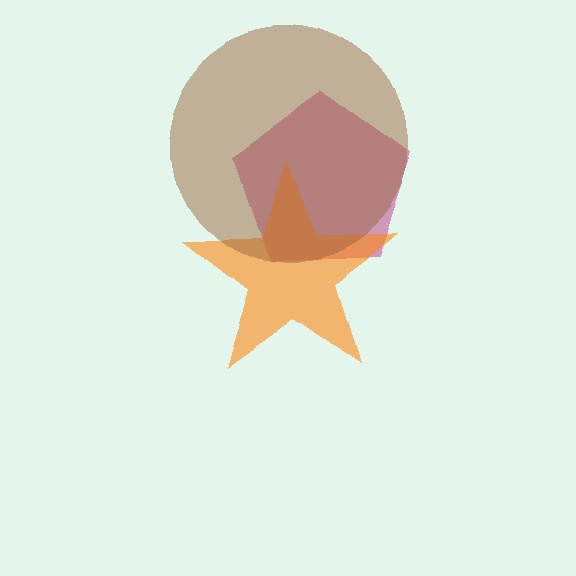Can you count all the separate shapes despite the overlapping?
Yes, there are 3 separate shapes.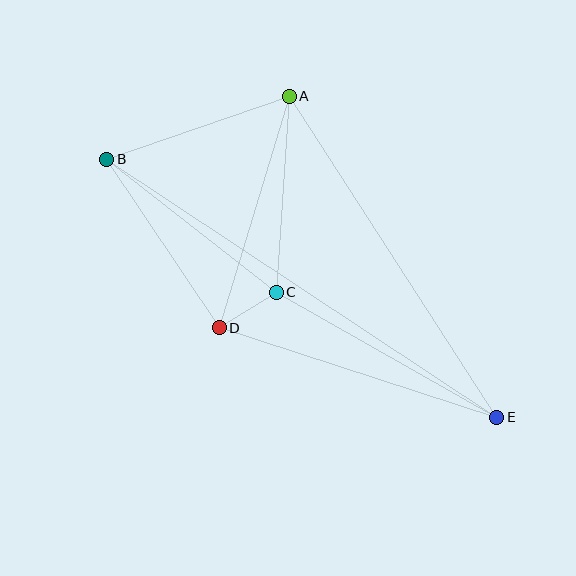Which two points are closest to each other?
Points C and D are closest to each other.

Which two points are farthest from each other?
Points B and E are farthest from each other.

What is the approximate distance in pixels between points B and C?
The distance between B and C is approximately 216 pixels.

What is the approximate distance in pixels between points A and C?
The distance between A and C is approximately 197 pixels.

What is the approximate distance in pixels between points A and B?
The distance between A and B is approximately 193 pixels.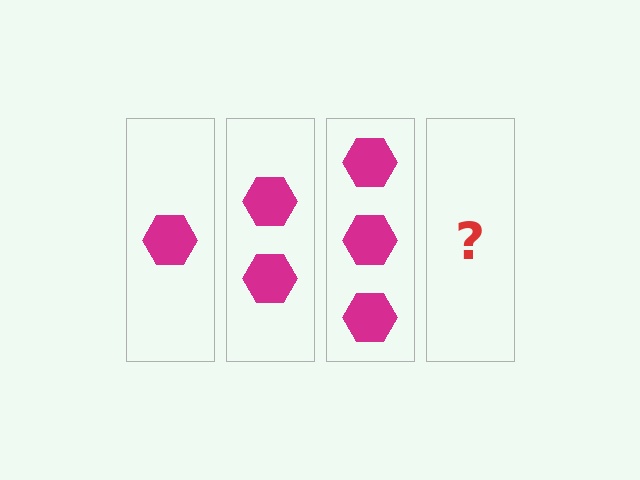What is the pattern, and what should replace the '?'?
The pattern is that each step adds one more hexagon. The '?' should be 4 hexagons.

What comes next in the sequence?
The next element should be 4 hexagons.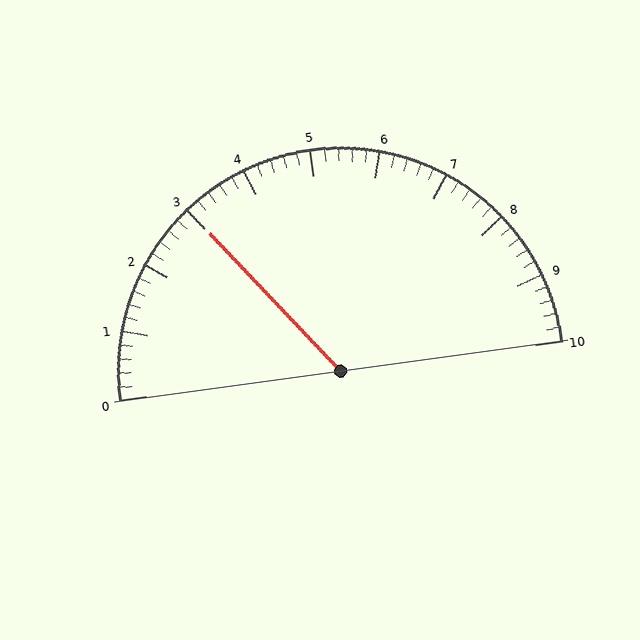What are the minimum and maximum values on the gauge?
The gauge ranges from 0 to 10.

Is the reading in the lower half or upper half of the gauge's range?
The reading is in the lower half of the range (0 to 10).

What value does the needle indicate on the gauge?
The needle indicates approximately 3.0.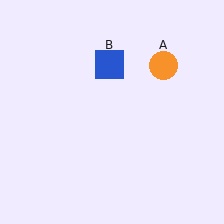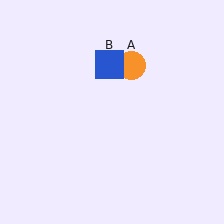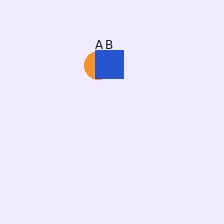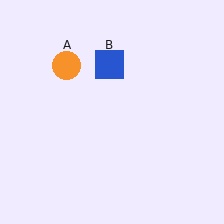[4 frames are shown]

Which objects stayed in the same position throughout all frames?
Blue square (object B) remained stationary.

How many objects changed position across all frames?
1 object changed position: orange circle (object A).